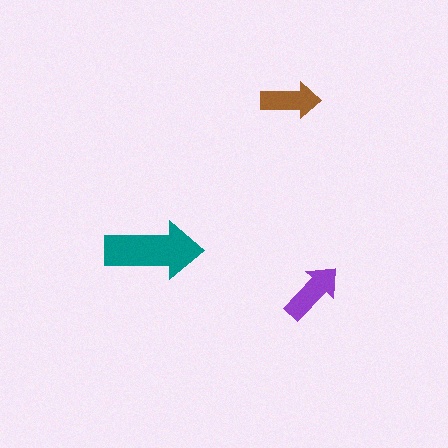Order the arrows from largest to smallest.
the teal one, the purple one, the brown one.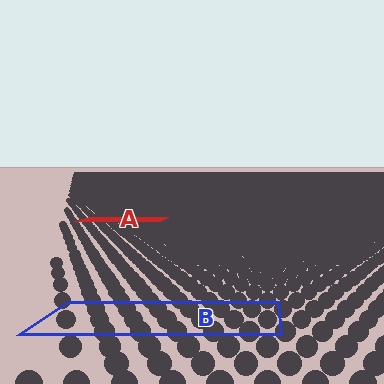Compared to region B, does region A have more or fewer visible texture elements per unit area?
Region A has more texture elements per unit area — they are packed more densely because it is farther away.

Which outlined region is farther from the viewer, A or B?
Region A is farther from the viewer — the texture elements inside it appear smaller and more densely packed.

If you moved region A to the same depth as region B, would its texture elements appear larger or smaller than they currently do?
They would appear larger. At a closer depth, the same texture elements are projected at a bigger on-screen size.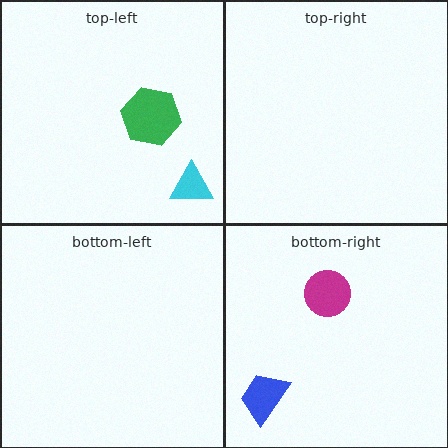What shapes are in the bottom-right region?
The blue trapezoid, the magenta circle.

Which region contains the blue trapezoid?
The bottom-right region.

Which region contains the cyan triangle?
The top-left region.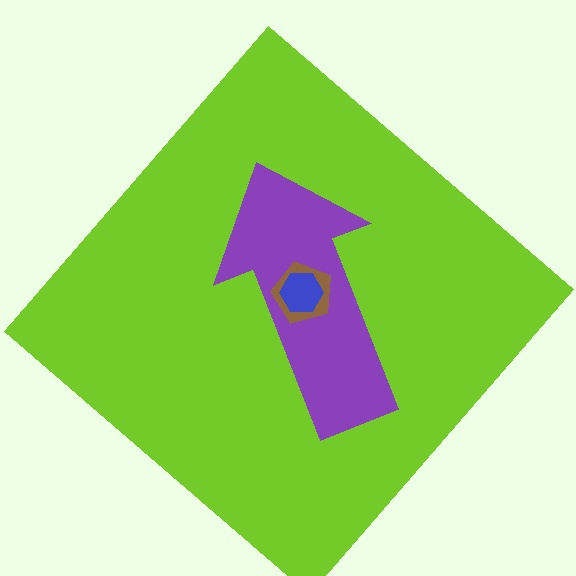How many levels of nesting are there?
4.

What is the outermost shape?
The lime diamond.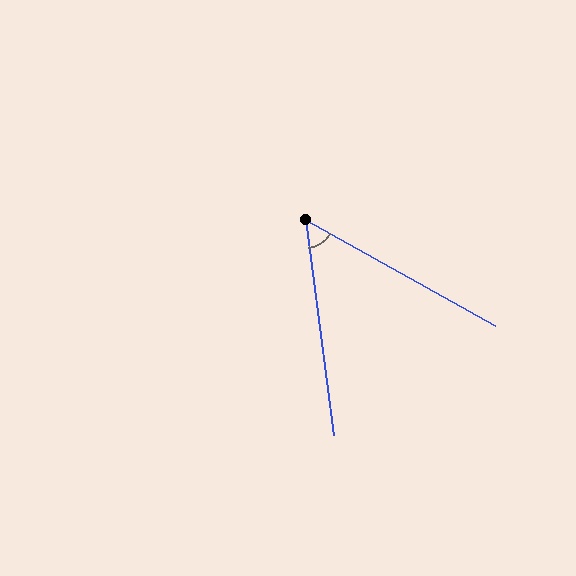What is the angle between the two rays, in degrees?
Approximately 53 degrees.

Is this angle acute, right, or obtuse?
It is acute.